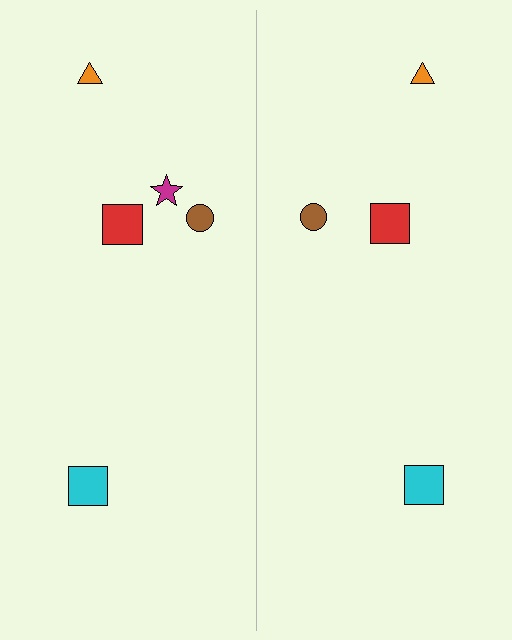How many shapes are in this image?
There are 9 shapes in this image.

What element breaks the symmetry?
A magenta star is missing from the right side.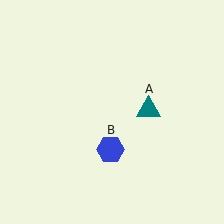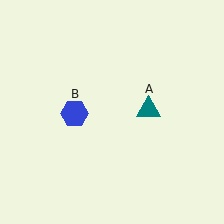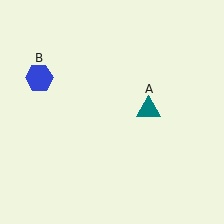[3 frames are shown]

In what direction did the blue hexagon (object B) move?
The blue hexagon (object B) moved up and to the left.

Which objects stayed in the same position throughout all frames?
Teal triangle (object A) remained stationary.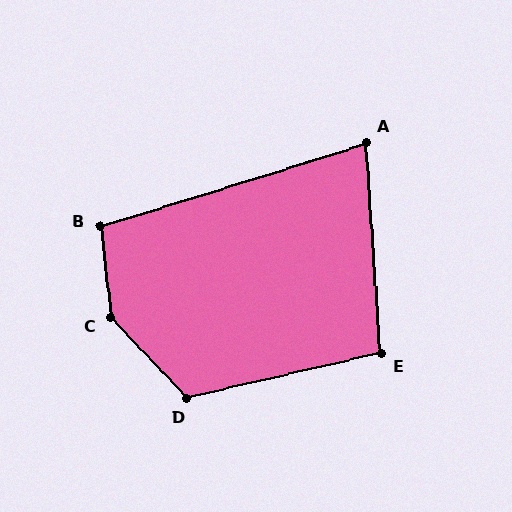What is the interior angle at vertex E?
Approximately 99 degrees (obtuse).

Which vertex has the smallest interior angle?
A, at approximately 77 degrees.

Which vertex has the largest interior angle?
C, at approximately 143 degrees.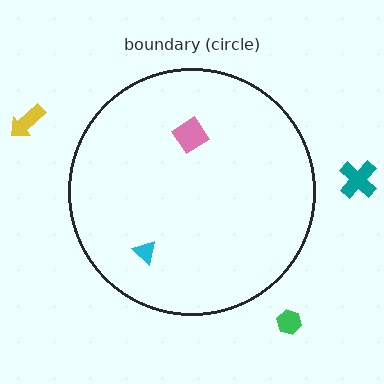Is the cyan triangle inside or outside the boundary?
Inside.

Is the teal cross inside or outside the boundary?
Outside.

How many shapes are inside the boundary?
2 inside, 3 outside.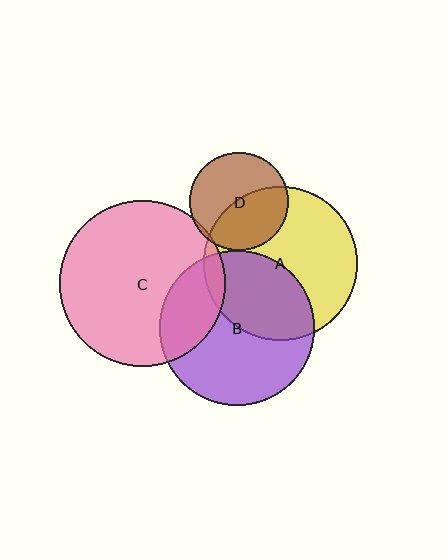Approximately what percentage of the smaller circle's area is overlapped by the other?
Approximately 25%.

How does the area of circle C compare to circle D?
Approximately 2.8 times.